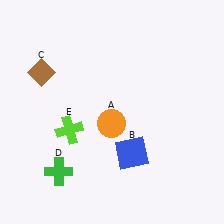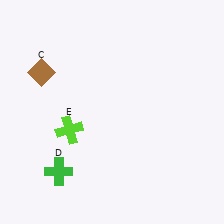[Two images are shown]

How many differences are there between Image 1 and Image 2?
There are 2 differences between the two images.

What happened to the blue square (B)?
The blue square (B) was removed in Image 2. It was in the bottom-right area of Image 1.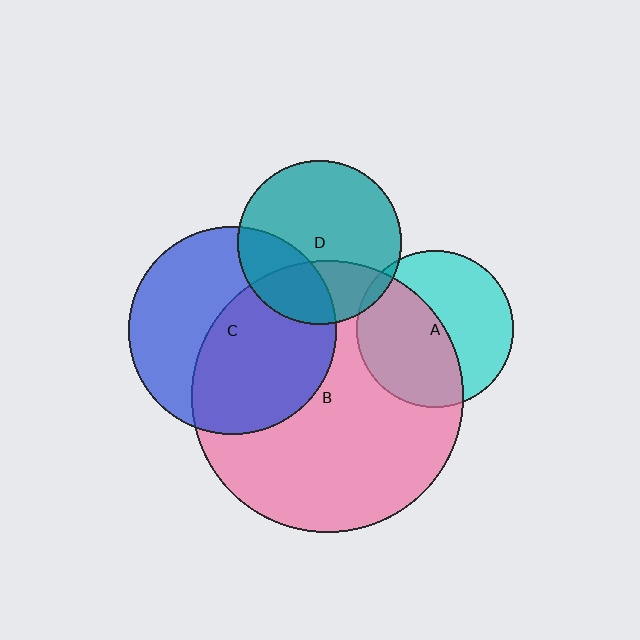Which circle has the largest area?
Circle B (pink).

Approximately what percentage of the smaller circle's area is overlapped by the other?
Approximately 55%.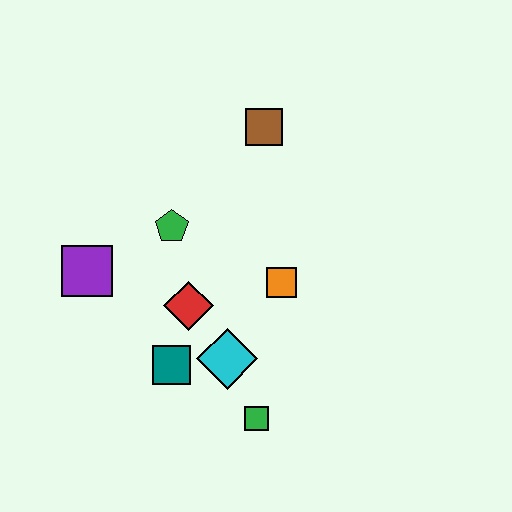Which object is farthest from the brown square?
The green square is farthest from the brown square.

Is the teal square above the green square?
Yes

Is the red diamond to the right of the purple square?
Yes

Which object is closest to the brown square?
The green pentagon is closest to the brown square.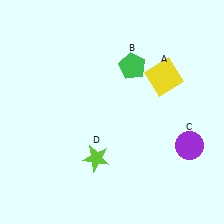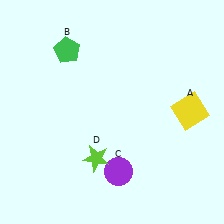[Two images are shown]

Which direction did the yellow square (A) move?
The yellow square (A) moved down.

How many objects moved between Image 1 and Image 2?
3 objects moved between the two images.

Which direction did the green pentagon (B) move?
The green pentagon (B) moved left.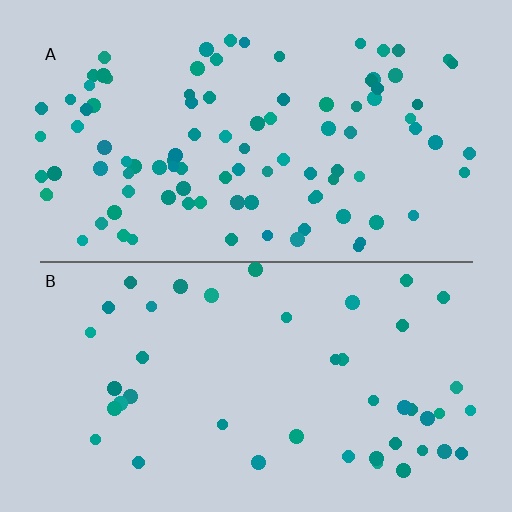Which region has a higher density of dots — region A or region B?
A (the top).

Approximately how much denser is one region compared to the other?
Approximately 2.2× — region A over region B.